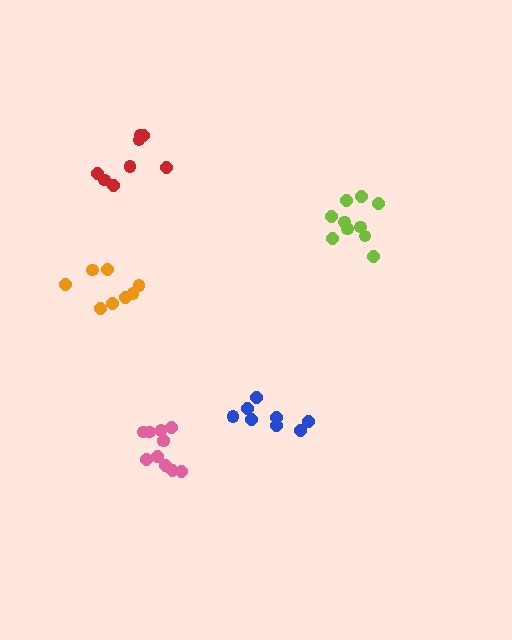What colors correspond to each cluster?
The clusters are colored: pink, lime, orange, blue, red.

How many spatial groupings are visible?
There are 5 spatial groupings.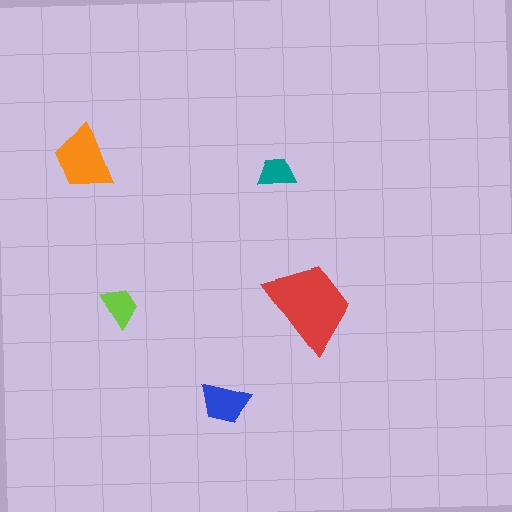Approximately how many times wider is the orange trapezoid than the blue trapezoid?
About 1.5 times wider.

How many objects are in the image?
There are 5 objects in the image.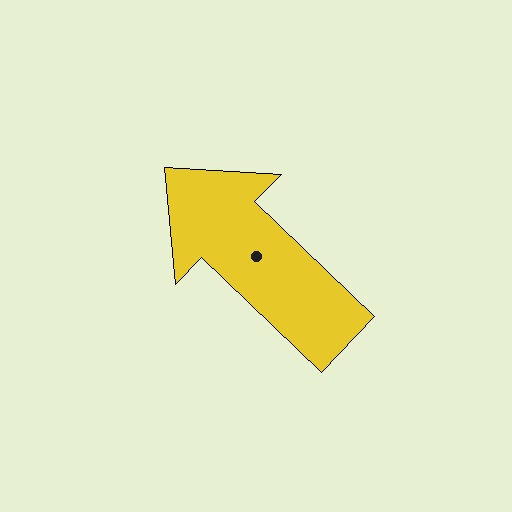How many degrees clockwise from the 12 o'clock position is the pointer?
Approximately 314 degrees.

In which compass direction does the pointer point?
Northwest.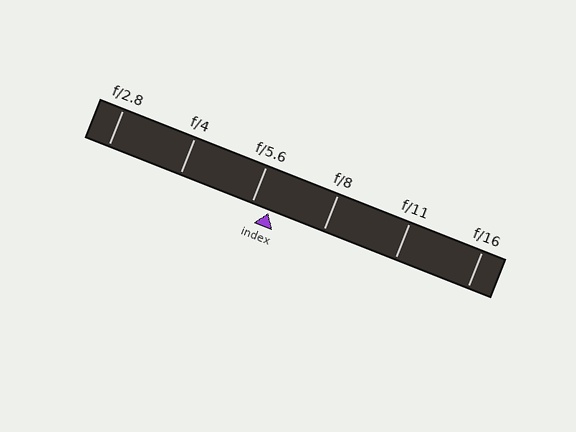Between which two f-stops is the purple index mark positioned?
The index mark is between f/5.6 and f/8.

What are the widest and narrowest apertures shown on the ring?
The widest aperture shown is f/2.8 and the narrowest is f/16.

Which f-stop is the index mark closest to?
The index mark is closest to f/5.6.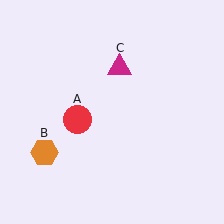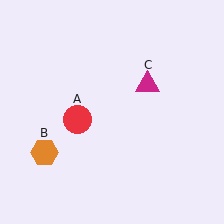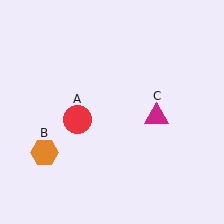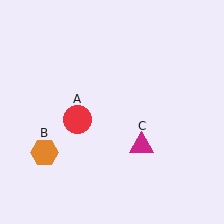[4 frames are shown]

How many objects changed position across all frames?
1 object changed position: magenta triangle (object C).